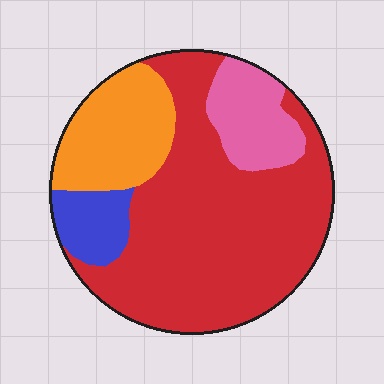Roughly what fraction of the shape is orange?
Orange takes up about one fifth (1/5) of the shape.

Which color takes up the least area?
Blue, at roughly 10%.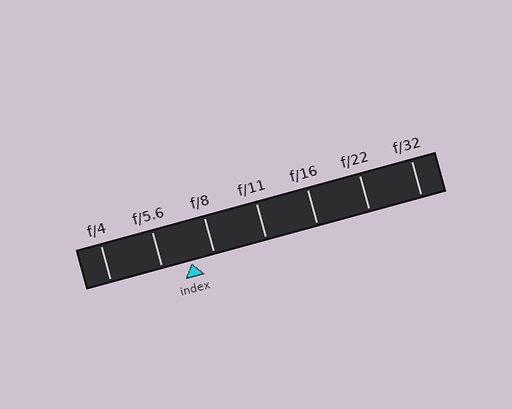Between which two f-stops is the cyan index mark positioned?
The index mark is between f/5.6 and f/8.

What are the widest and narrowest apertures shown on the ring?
The widest aperture shown is f/4 and the narrowest is f/32.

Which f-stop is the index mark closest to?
The index mark is closest to f/8.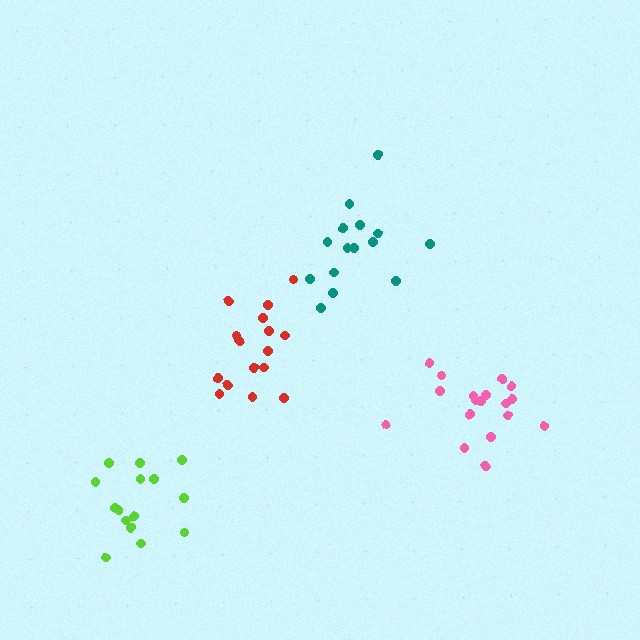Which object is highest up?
The teal cluster is topmost.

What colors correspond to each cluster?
The clusters are colored: red, pink, teal, lime.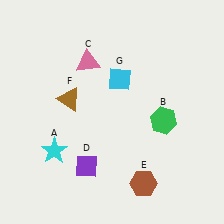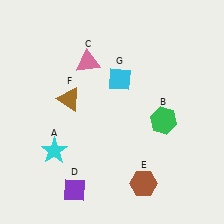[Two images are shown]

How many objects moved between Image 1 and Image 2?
1 object moved between the two images.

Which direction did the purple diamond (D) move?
The purple diamond (D) moved down.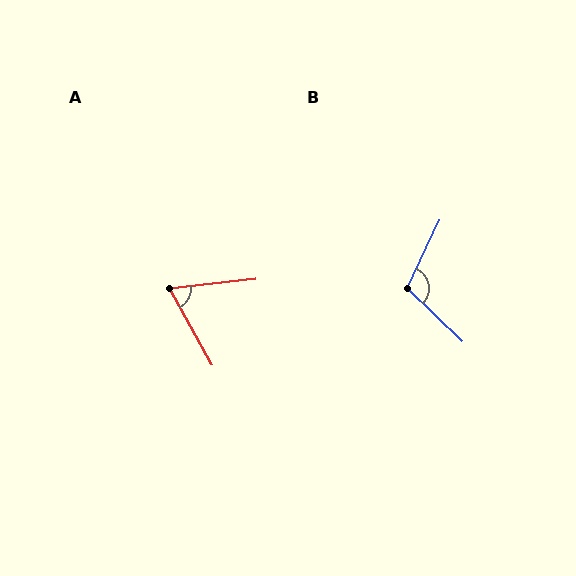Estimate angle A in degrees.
Approximately 67 degrees.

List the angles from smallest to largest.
A (67°), B (109°).